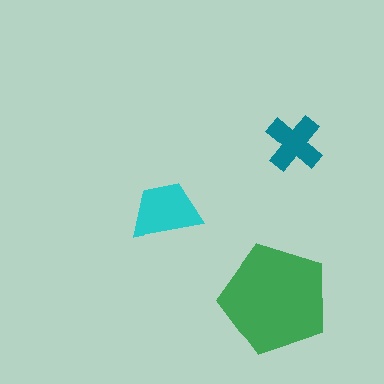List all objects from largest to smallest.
The green pentagon, the cyan trapezoid, the teal cross.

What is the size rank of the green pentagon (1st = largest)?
1st.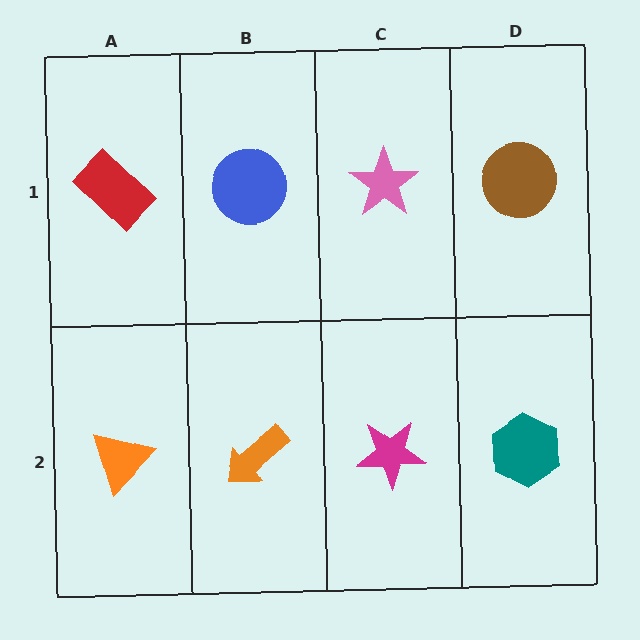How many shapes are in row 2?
4 shapes.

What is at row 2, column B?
An orange arrow.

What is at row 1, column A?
A red rectangle.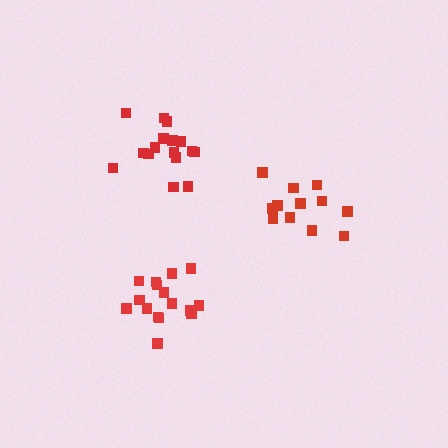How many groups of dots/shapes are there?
There are 3 groups.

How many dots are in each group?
Group 1: 16 dots, Group 2: 12 dots, Group 3: 16 dots (44 total).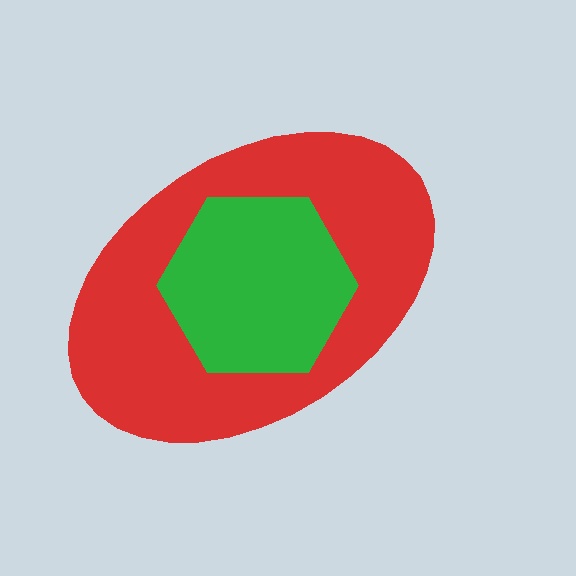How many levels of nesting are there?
2.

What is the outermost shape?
The red ellipse.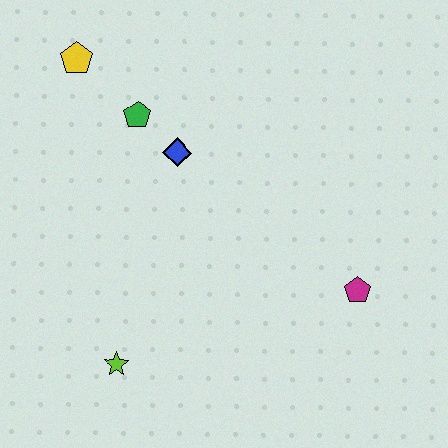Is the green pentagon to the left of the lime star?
No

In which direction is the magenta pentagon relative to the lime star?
The magenta pentagon is to the right of the lime star.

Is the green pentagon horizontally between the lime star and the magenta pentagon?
Yes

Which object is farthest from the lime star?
The yellow pentagon is farthest from the lime star.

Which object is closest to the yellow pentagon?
The green pentagon is closest to the yellow pentagon.